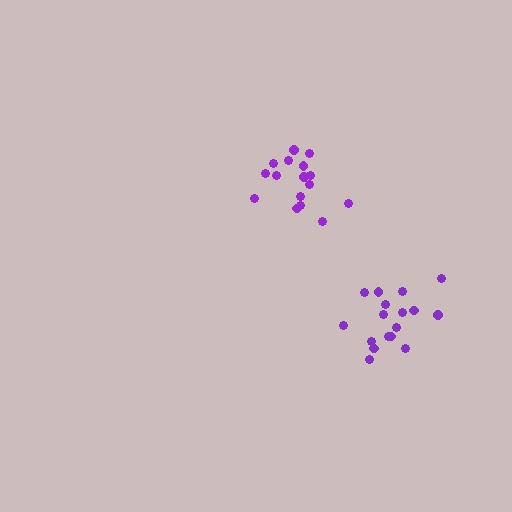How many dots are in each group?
Group 1: 16 dots, Group 2: 17 dots (33 total).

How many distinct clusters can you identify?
There are 2 distinct clusters.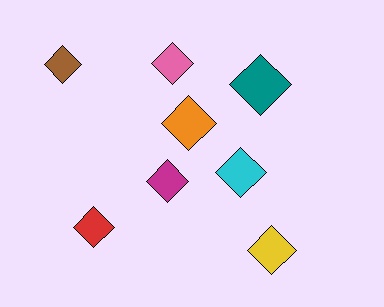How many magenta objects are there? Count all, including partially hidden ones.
There is 1 magenta object.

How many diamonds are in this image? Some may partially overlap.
There are 8 diamonds.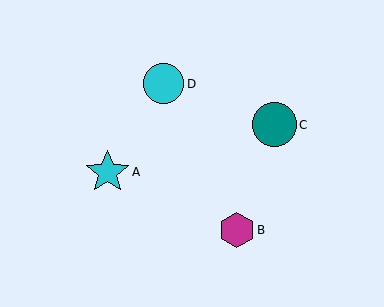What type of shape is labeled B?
Shape B is a magenta hexagon.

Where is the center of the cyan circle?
The center of the cyan circle is at (164, 84).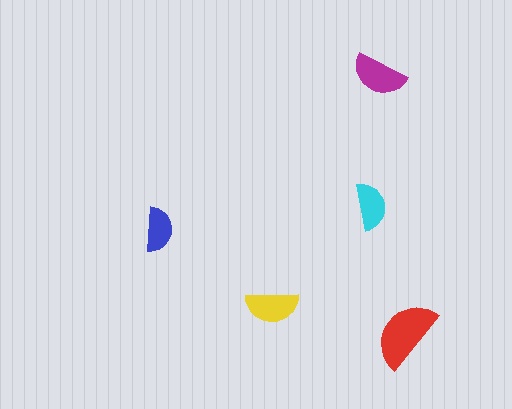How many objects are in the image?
There are 5 objects in the image.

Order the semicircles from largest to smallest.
the red one, the magenta one, the yellow one, the cyan one, the blue one.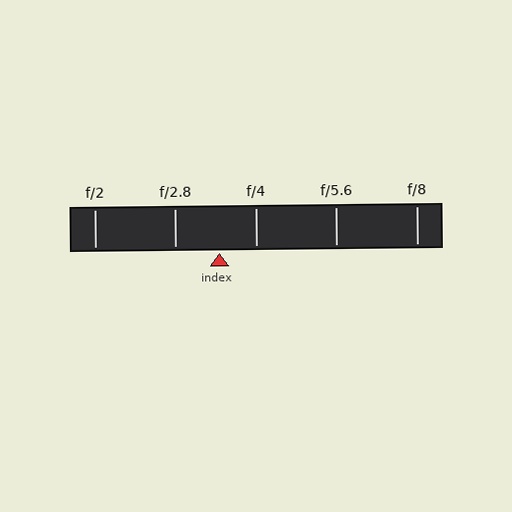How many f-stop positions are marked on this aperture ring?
There are 5 f-stop positions marked.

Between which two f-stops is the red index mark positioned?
The index mark is between f/2.8 and f/4.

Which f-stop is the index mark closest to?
The index mark is closest to f/4.